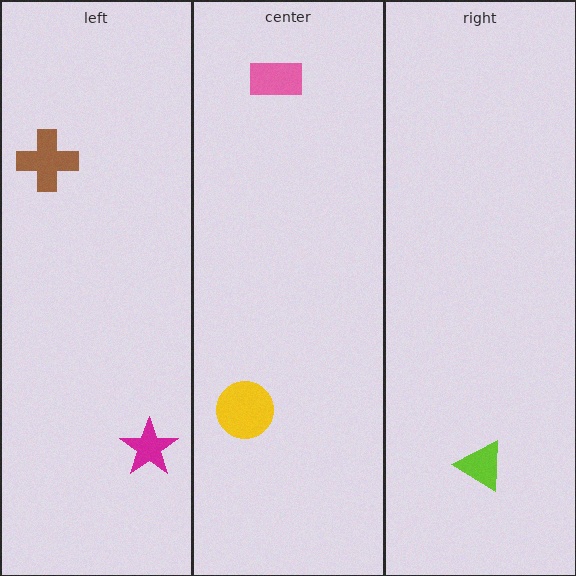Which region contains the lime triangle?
The right region.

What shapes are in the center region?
The yellow circle, the pink rectangle.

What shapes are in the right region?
The lime triangle.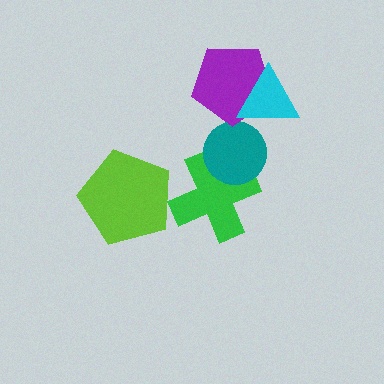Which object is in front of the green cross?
The teal circle is in front of the green cross.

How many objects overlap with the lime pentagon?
0 objects overlap with the lime pentagon.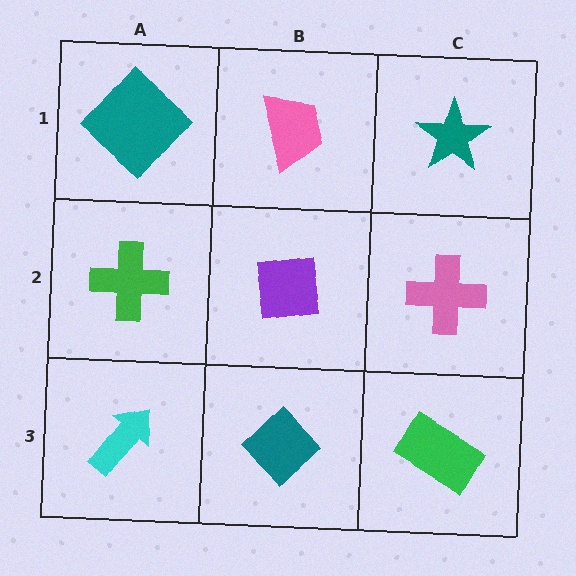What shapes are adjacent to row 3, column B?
A purple square (row 2, column B), a cyan arrow (row 3, column A), a green rectangle (row 3, column C).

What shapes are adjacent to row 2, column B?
A pink trapezoid (row 1, column B), a teal diamond (row 3, column B), a green cross (row 2, column A), a pink cross (row 2, column C).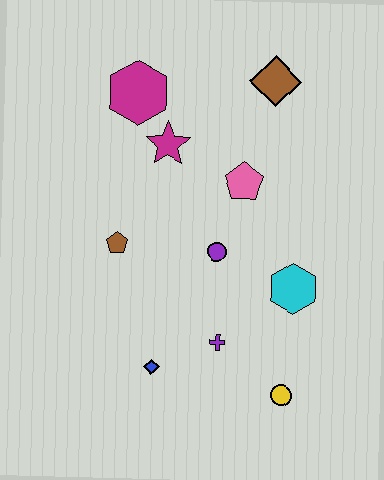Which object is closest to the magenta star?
The magenta hexagon is closest to the magenta star.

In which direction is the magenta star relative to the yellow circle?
The magenta star is above the yellow circle.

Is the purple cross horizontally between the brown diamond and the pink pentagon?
No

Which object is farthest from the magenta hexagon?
The yellow circle is farthest from the magenta hexagon.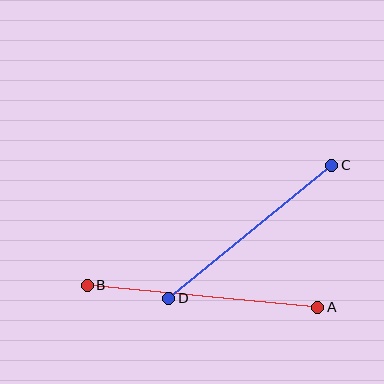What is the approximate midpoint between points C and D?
The midpoint is at approximately (250, 232) pixels.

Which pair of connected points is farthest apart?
Points A and B are farthest apart.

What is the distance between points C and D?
The distance is approximately 210 pixels.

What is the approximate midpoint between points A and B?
The midpoint is at approximately (203, 296) pixels.